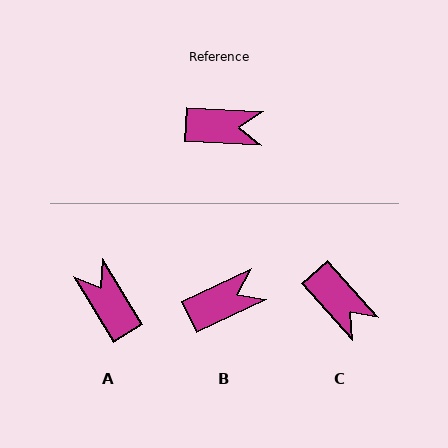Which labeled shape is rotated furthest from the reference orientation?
A, about 124 degrees away.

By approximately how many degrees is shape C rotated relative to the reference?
Approximately 45 degrees clockwise.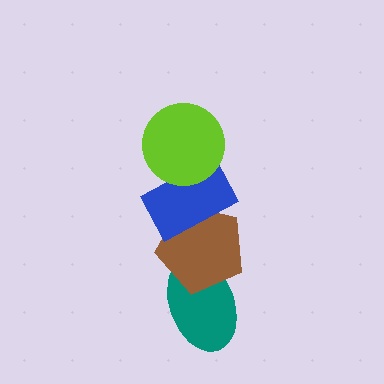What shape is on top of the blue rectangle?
The lime circle is on top of the blue rectangle.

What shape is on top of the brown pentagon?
The blue rectangle is on top of the brown pentagon.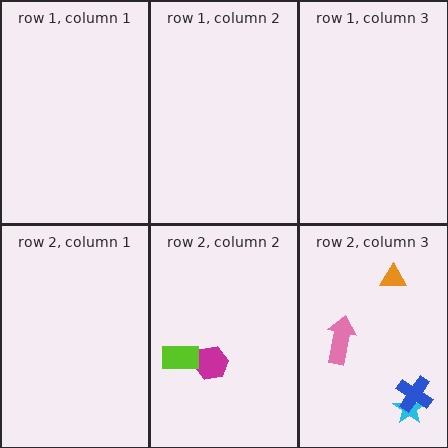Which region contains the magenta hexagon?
The row 2, column 2 region.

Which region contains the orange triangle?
The row 2, column 3 region.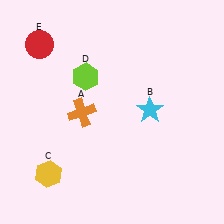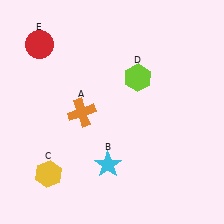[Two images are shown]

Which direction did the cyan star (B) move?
The cyan star (B) moved down.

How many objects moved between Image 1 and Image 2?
2 objects moved between the two images.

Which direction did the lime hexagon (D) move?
The lime hexagon (D) moved right.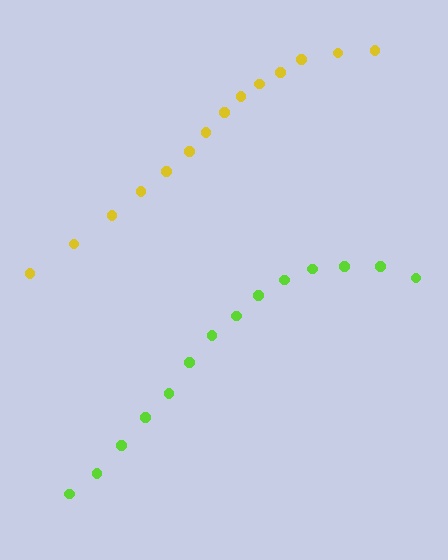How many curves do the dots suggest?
There are 2 distinct paths.